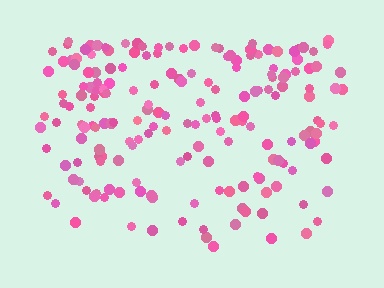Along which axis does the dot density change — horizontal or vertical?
Vertical.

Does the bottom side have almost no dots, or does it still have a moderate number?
Still a moderate number, just noticeably fewer than the top.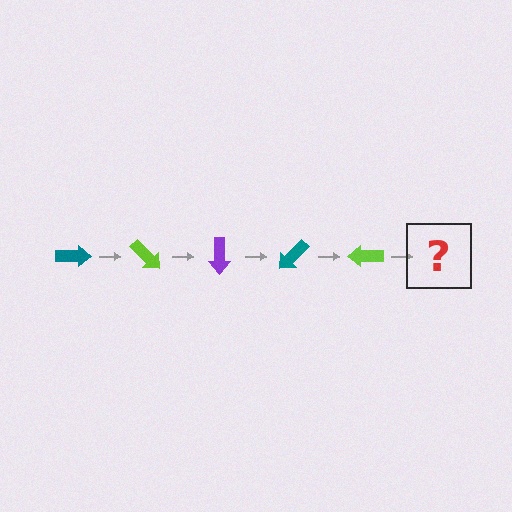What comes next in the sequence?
The next element should be a purple arrow, rotated 225 degrees from the start.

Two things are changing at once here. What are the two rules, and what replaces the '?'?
The two rules are that it rotates 45 degrees each step and the color cycles through teal, lime, and purple. The '?' should be a purple arrow, rotated 225 degrees from the start.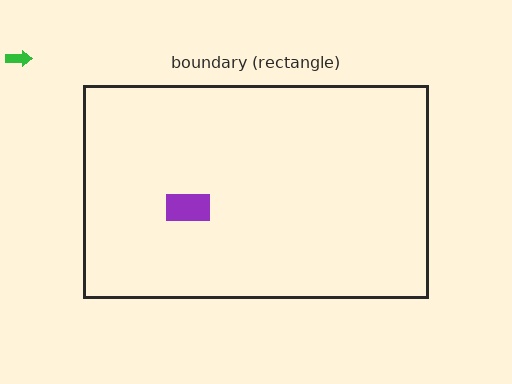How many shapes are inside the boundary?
1 inside, 1 outside.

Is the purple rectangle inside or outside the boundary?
Inside.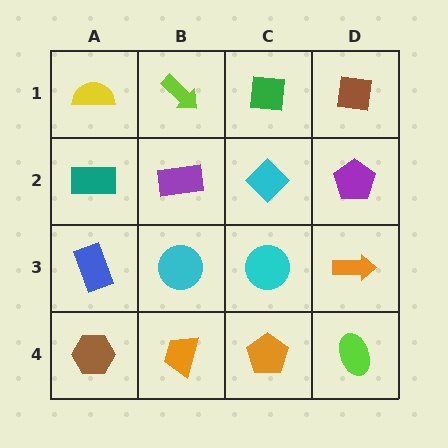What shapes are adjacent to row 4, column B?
A cyan circle (row 3, column B), a brown hexagon (row 4, column A), an orange pentagon (row 4, column C).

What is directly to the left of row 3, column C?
A cyan circle.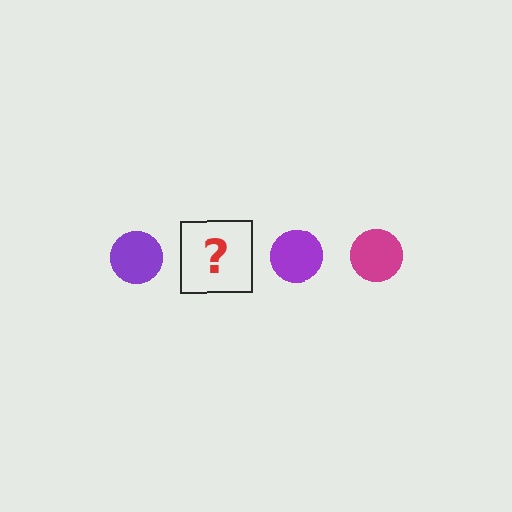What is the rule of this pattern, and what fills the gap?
The rule is that the pattern cycles through purple, magenta circles. The gap should be filled with a magenta circle.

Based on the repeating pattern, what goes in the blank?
The blank should be a magenta circle.